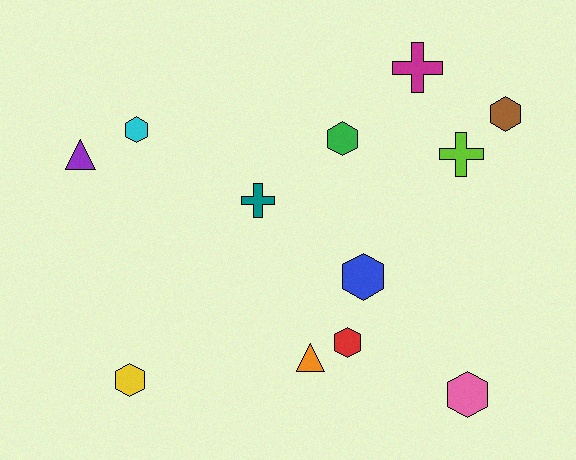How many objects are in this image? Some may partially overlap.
There are 12 objects.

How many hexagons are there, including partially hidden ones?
There are 7 hexagons.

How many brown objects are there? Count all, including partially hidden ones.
There is 1 brown object.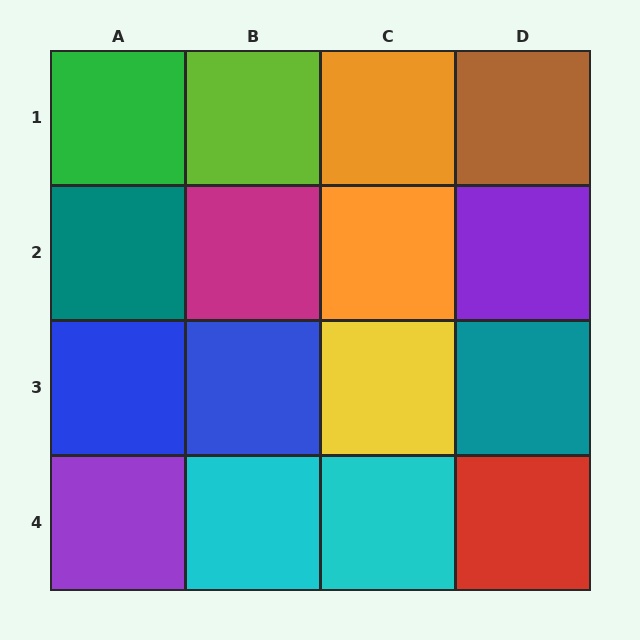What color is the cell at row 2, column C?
Orange.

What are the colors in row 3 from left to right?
Blue, blue, yellow, teal.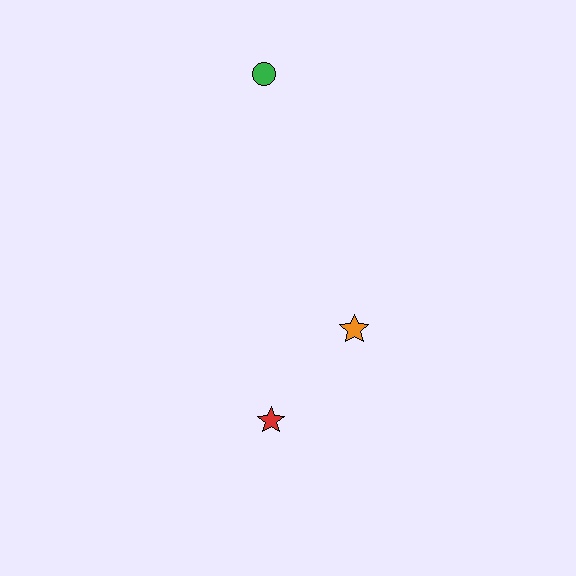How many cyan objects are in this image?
There are no cyan objects.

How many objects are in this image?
There are 3 objects.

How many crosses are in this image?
There are no crosses.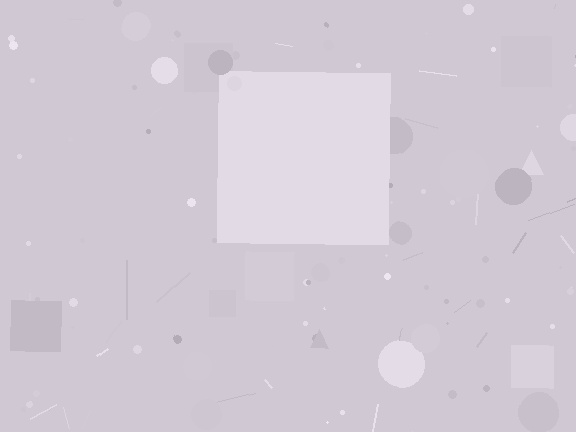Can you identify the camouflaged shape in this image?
The camouflaged shape is a square.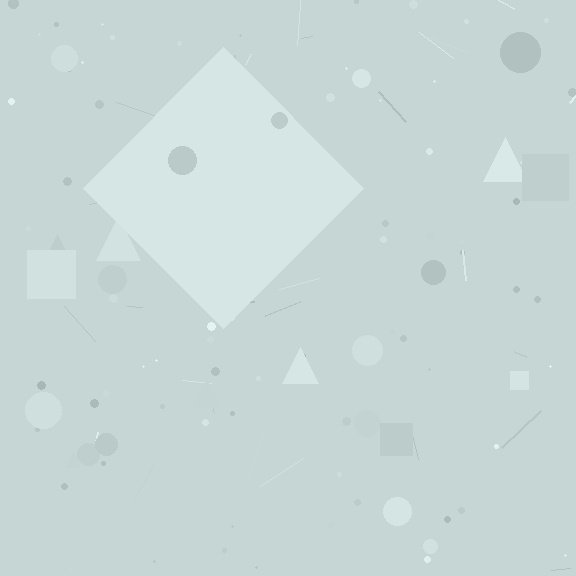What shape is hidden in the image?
A diamond is hidden in the image.